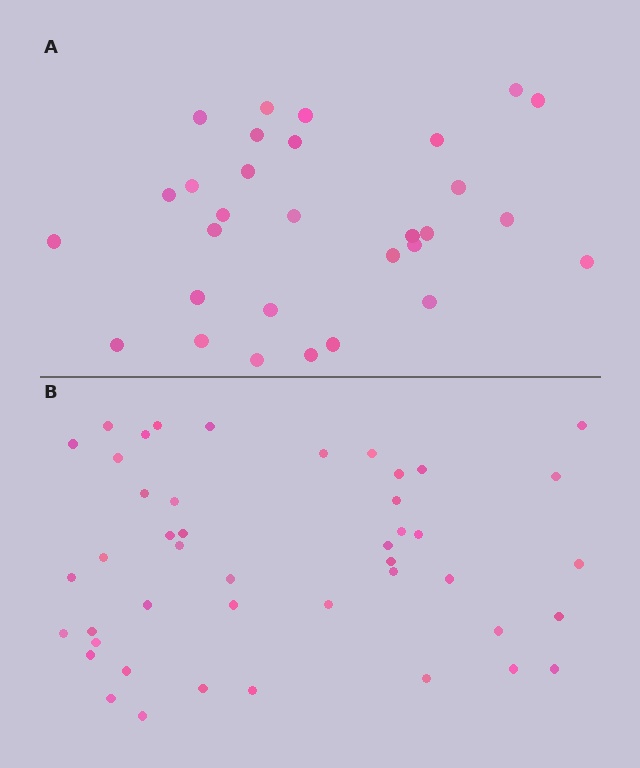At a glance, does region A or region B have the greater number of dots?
Region B (the bottom region) has more dots.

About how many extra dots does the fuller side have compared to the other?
Region B has approximately 15 more dots than region A.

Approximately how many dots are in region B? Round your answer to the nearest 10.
About 40 dots. (The exact count is 45, which rounds to 40.)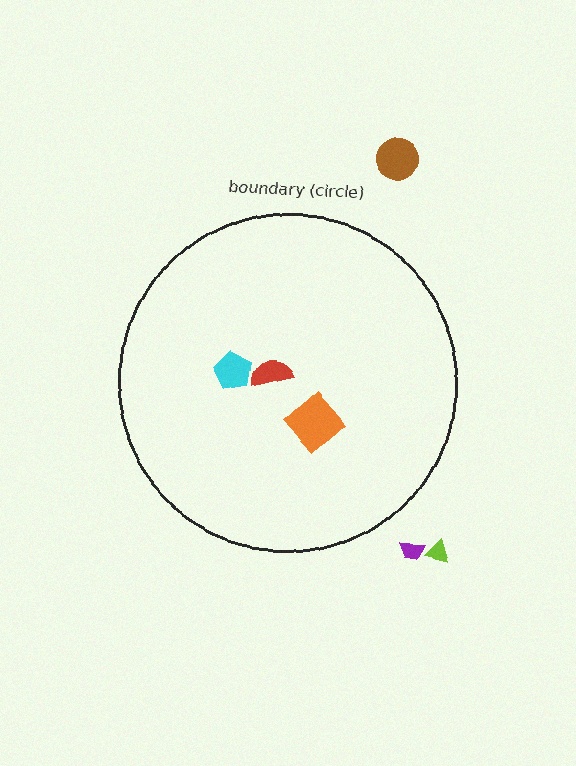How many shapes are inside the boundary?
3 inside, 3 outside.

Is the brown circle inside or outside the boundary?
Outside.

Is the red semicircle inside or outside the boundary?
Inside.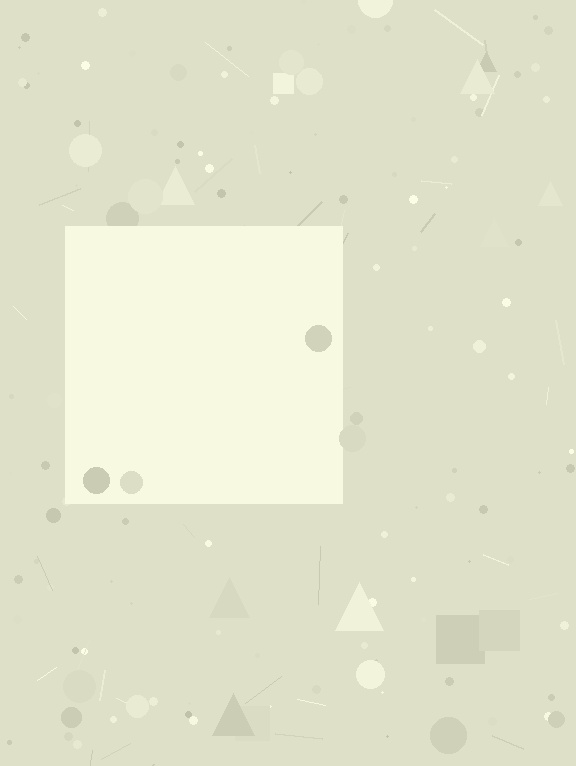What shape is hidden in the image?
A square is hidden in the image.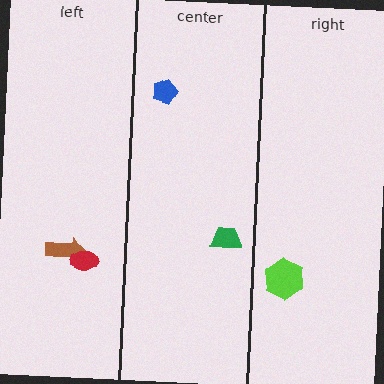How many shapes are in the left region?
2.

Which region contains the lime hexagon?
The right region.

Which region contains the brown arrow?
The left region.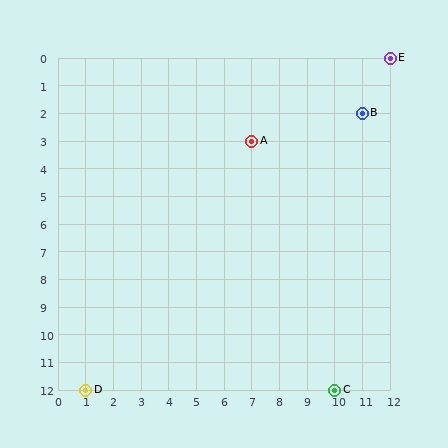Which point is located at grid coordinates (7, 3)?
Point A is at (7, 3).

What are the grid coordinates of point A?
Point A is at grid coordinates (7, 3).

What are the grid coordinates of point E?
Point E is at grid coordinates (12, 0).